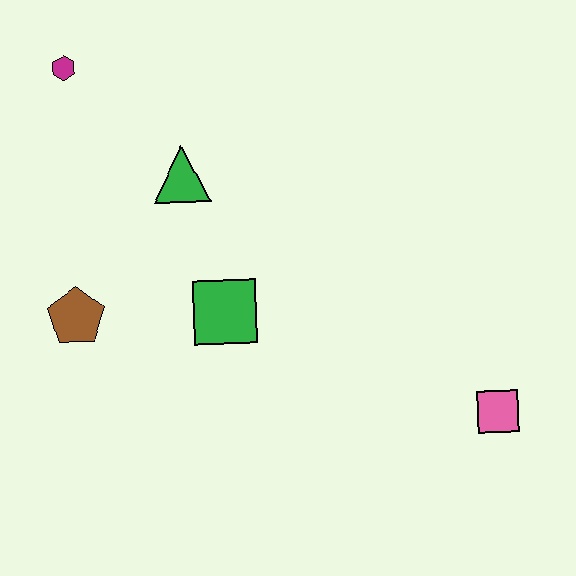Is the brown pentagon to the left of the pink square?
Yes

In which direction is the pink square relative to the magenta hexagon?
The pink square is to the right of the magenta hexagon.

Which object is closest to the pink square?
The green square is closest to the pink square.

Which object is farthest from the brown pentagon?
The pink square is farthest from the brown pentagon.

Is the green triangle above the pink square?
Yes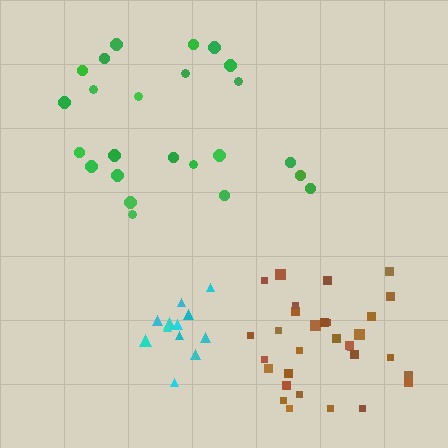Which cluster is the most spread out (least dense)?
Green.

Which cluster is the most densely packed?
Brown.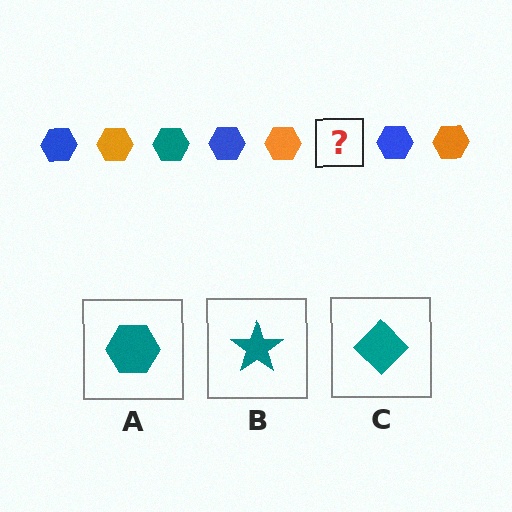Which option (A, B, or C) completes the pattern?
A.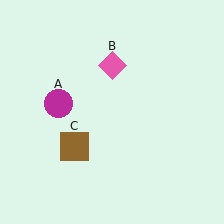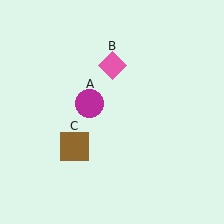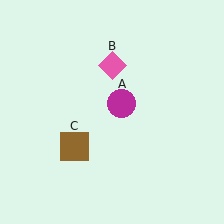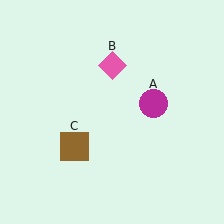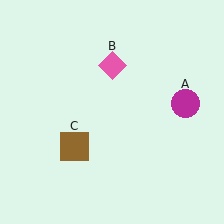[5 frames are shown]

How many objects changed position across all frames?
1 object changed position: magenta circle (object A).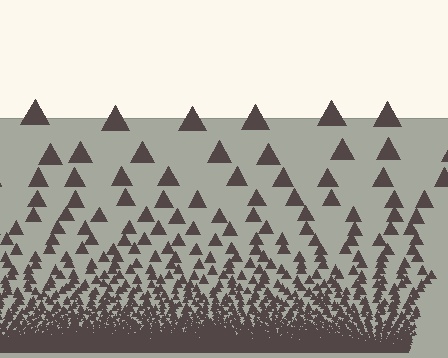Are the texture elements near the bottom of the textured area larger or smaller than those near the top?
Smaller. The gradient is inverted — elements near the bottom are smaller and denser.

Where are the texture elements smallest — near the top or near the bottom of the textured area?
Near the bottom.